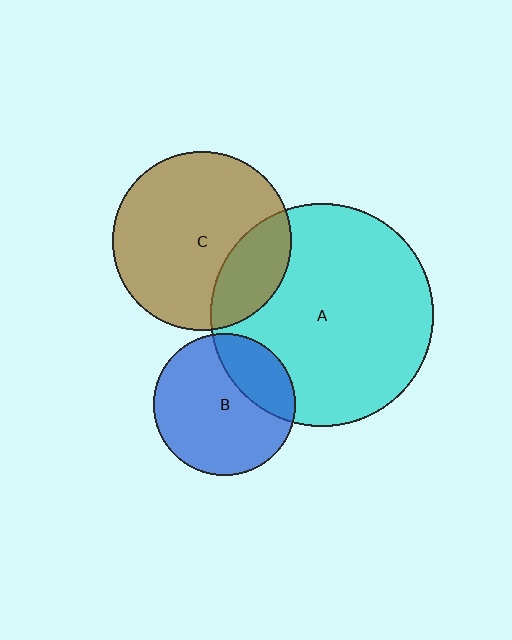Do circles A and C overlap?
Yes.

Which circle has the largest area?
Circle A (cyan).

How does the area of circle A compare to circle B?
Approximately 2.5 times.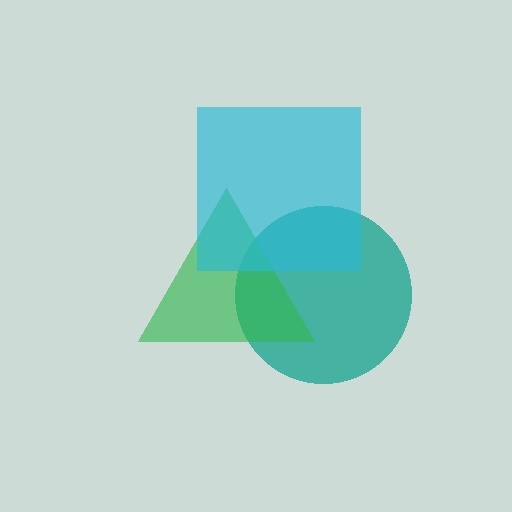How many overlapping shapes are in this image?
There are 3 overlapping shapes in the image.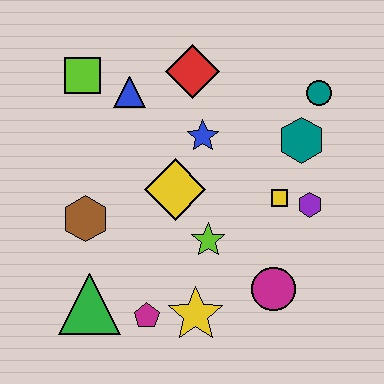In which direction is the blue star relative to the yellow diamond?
The blue star is above the yellow diamond.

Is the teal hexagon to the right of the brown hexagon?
Yes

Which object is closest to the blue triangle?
The lime square is closest to the blue triangle.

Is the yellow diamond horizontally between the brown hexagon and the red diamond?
Yes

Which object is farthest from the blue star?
The green triangle is farthest from the blue star.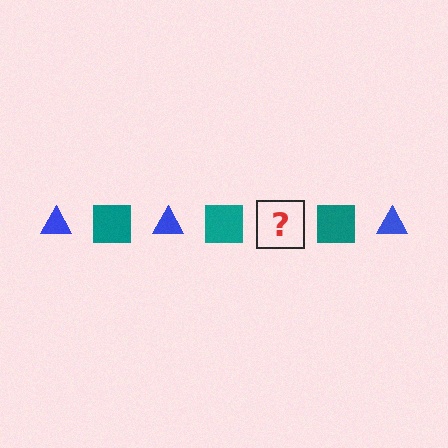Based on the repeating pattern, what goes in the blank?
The blank should be a blue triangle.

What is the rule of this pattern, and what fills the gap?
The rule is that the pattern alternates between blue triangle and teal square. The gap should be filled with a blue triangle.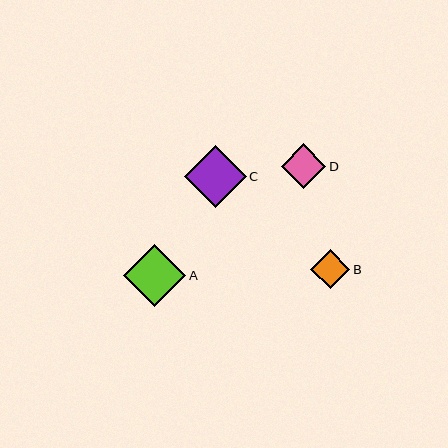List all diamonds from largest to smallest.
From largest to smallest: A, C, D, B.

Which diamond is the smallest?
Diamond B is the smallest with a size of approximately 39 pixels.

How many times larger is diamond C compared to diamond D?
Diamond C is approximately 1.4 times the size of diamond D.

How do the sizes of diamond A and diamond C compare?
Diamond A and diamond C are approximately the same size.